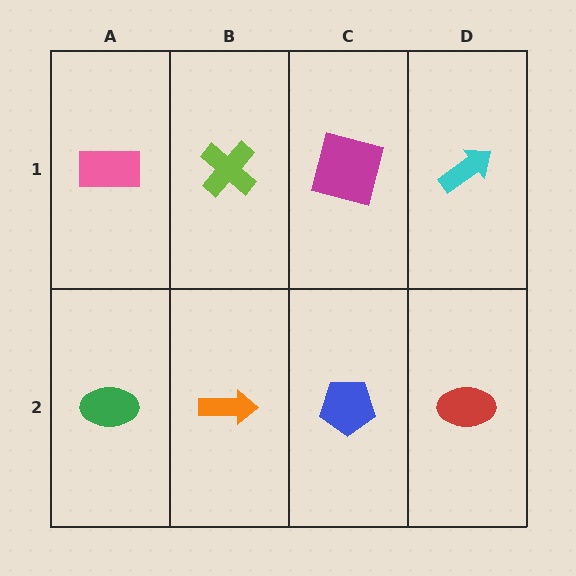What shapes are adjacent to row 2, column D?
A cyan arrow (row 1, column D), a blue pentagon (row 2, column C).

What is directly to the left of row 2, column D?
A blue pentagon.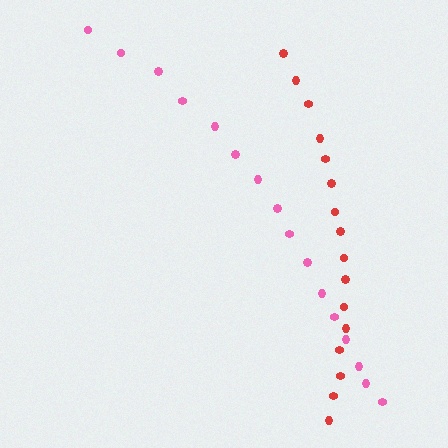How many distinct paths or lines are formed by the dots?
There are 2 distinct paths.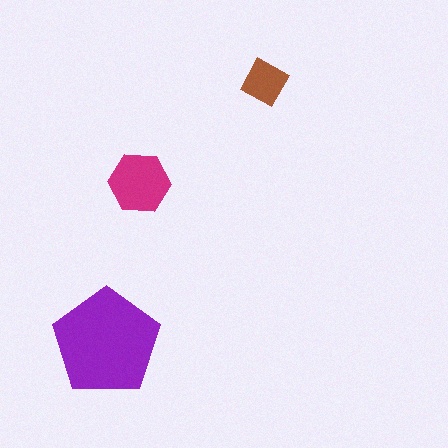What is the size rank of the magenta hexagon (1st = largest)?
2nd.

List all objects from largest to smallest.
The purple pentagon, the magenta hexagon, the brown square.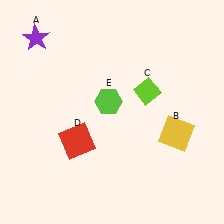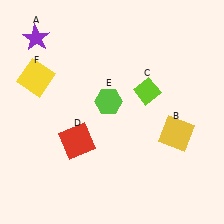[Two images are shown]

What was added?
A yellow square (F) was added in Image 2.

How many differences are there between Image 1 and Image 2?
There is 1 difference between the two images.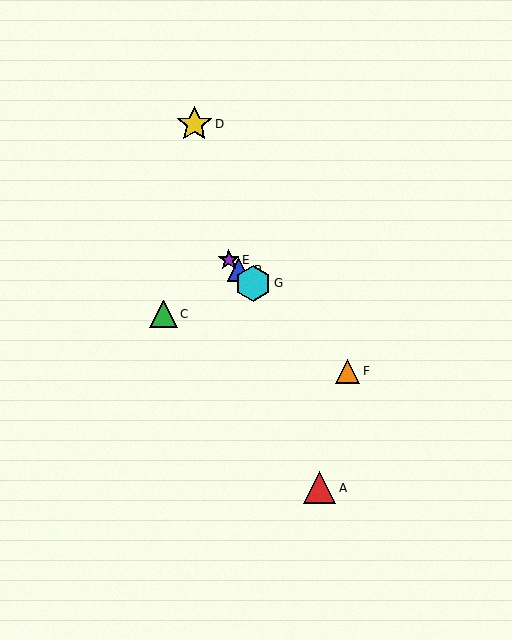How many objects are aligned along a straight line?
4 objects (B, E, F, G) are aligned along a straight line.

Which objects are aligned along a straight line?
Objects B, E, F, G are aligned along a straight line.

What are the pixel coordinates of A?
Object A is at (320, 488).